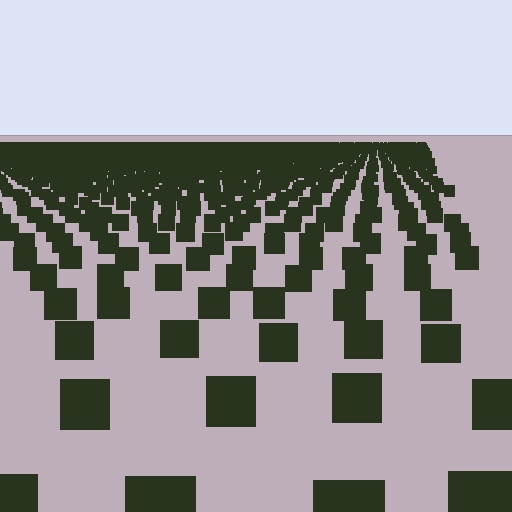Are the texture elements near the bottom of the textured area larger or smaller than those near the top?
Larger. Near the bottom, elements are closer to the viewer and appear at a bigger on-screen size.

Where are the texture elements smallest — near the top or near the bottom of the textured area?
Near the top.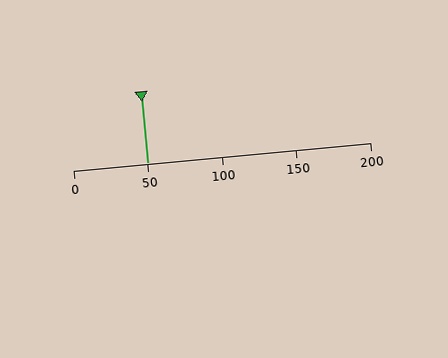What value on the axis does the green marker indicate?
The marker indicates approximately 50.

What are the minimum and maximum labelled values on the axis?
The axis runs from 0 to 200.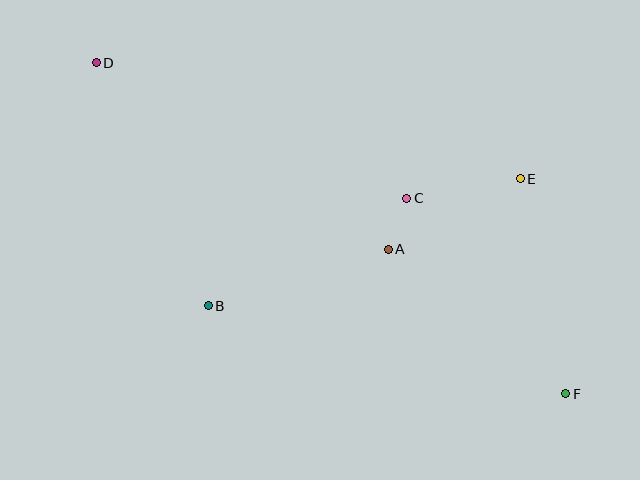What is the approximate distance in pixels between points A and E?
The distance between A and E is approximately 150 pixels.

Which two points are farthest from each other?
Points D and F are farthest from each other.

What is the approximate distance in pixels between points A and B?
The distance between A and B is approximately 189 pixels.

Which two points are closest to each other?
Points A and C are closest to each other.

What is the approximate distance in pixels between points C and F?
The distance between C and F is approximately 252 pixels.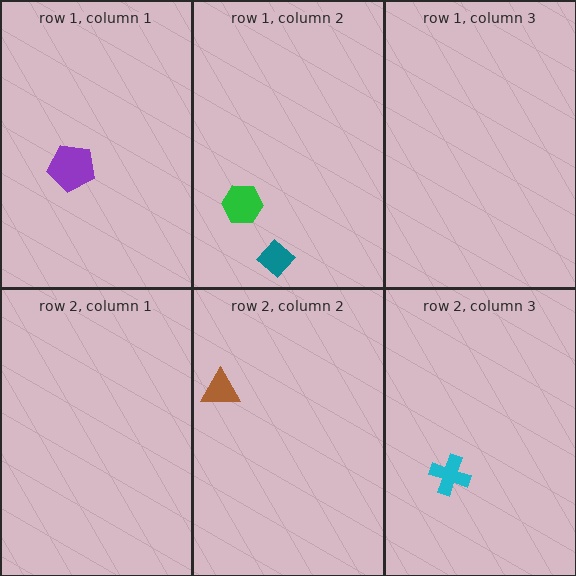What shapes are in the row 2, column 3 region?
The cyan cross.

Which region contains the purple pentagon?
The row 1, column 1 region.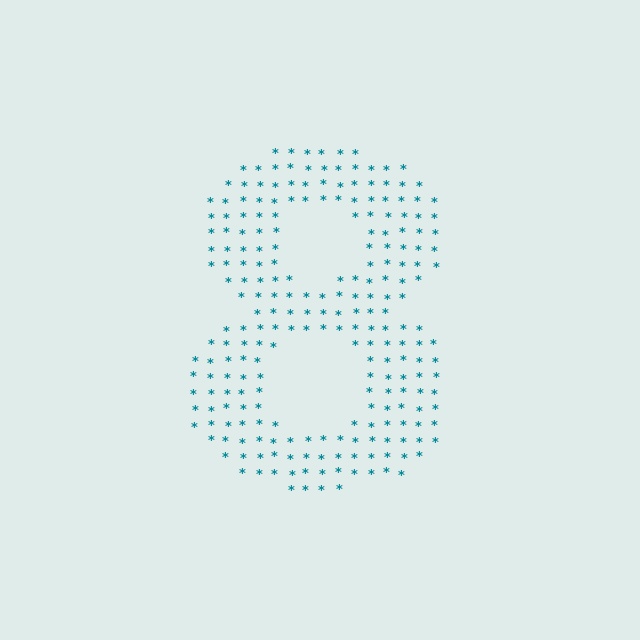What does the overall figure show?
The overall figure shows the digit 8.